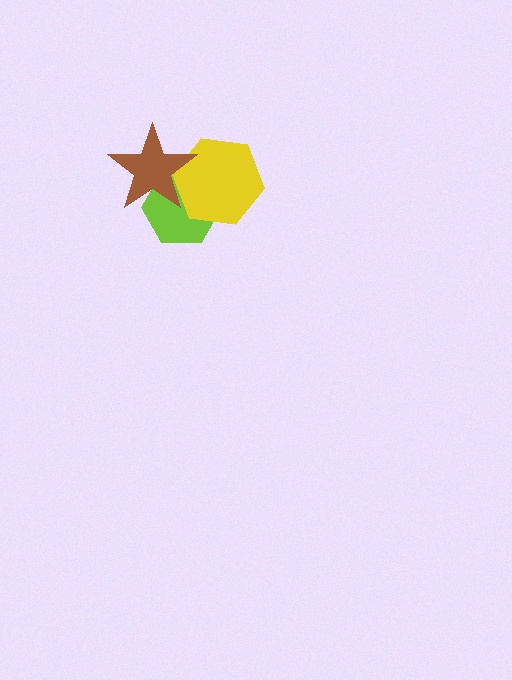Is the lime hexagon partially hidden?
Yes, it is partially covered by another shape.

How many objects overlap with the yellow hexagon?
2 objects overlap with the yellow hexagon.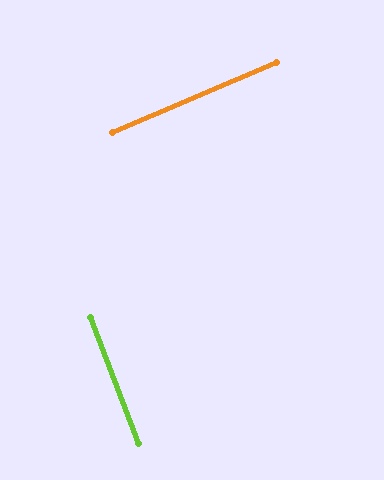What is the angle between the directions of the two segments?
Approximately 88 degrees.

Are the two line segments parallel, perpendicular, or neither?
Perpendicular — they meet at approximately 88°.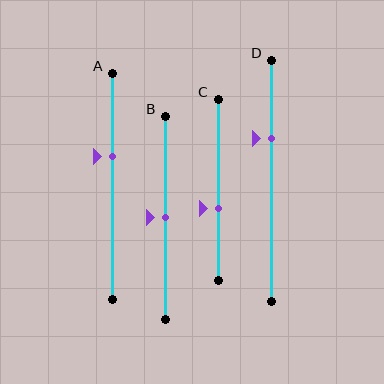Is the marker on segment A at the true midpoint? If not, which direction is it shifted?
No, the marker on segment A is shifted upward by about 13% of the segment length.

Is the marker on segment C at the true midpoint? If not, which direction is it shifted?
No, the marker on segment C is shifted downward by about 10% of the segment length.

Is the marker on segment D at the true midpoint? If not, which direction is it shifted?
No, the marker on segment D is shifted upward by about 18% of the segment length.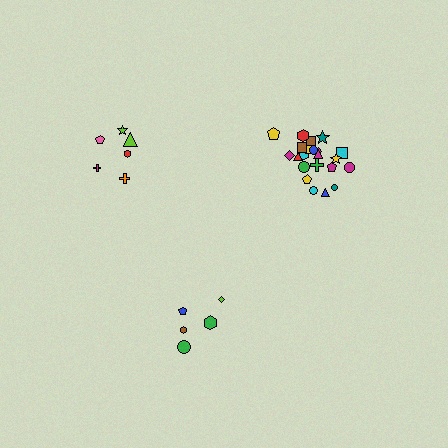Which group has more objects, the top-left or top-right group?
The top-right group.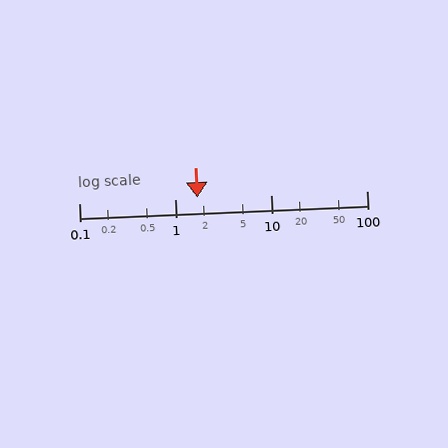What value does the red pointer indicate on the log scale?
The pointer indicates approximately 1.7.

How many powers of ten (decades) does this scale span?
The scale spans 3 decades, from 0.1 to 100.